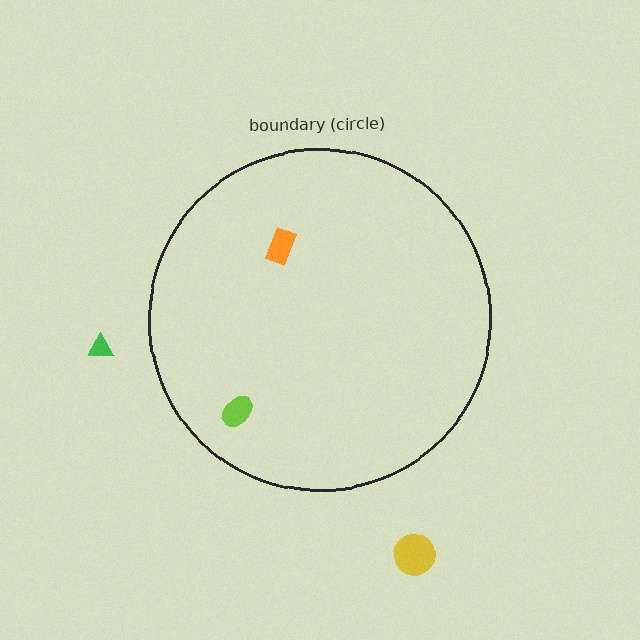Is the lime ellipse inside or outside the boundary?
Inside.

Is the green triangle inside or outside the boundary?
Outside.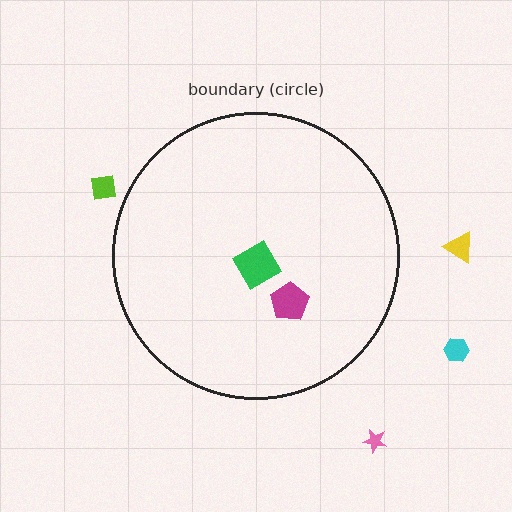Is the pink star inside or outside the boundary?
Outside.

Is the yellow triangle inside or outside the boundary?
Outside.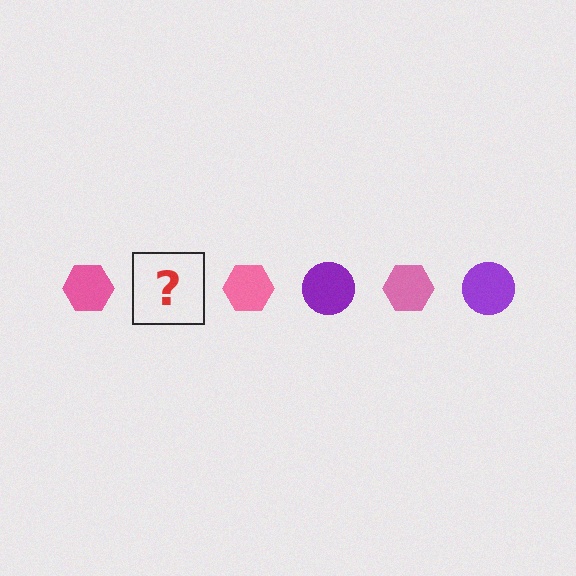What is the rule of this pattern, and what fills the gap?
The rule is that the pattern alternates between pink hexagon and purple circle. The gap should be filled with a purple circle.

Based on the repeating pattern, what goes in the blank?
The blank should be a purple circle.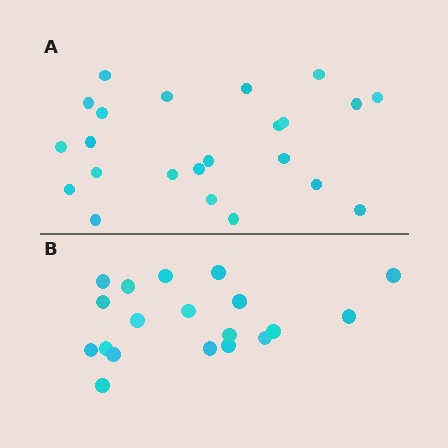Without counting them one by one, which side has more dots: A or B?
Region A (the top region) has more dots.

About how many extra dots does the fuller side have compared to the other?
Region A has about 4 more dots than region B.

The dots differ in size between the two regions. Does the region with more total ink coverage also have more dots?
No. Region B has more total ink coverage because its dots are larger, but region A actually contains more individual dots. Total area can be misleading — the number of items is what matters here.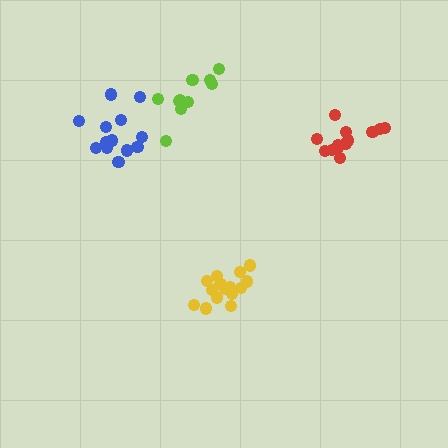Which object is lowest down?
The yellow cluster is bottommost.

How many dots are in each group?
Group 1: 13 dots, Group 2: 14 dots, Group 3: 15 dots, Group 4: 10 dots (52 total).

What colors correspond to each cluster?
The clusters are colored: blue, red, yellow, lime.